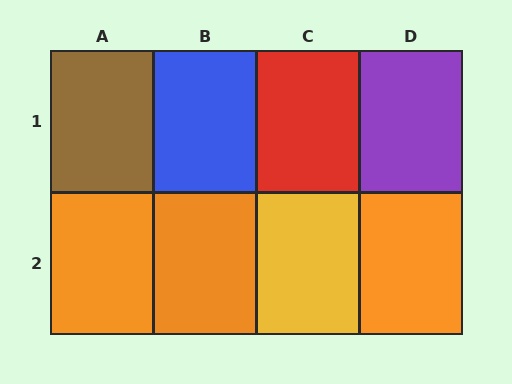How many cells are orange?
3 cells are orange.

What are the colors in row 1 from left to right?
Brown, blue, red, purple.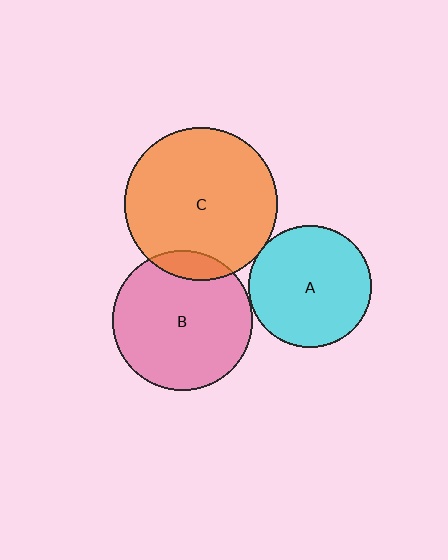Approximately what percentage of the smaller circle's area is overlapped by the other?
Approximately 10%.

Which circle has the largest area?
Circle C (orange).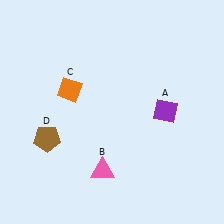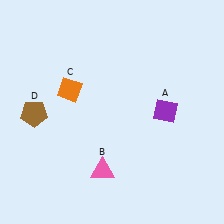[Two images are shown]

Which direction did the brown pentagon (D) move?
The brown pentagon (D) moved up.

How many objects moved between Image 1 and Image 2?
1 object moved between the two images.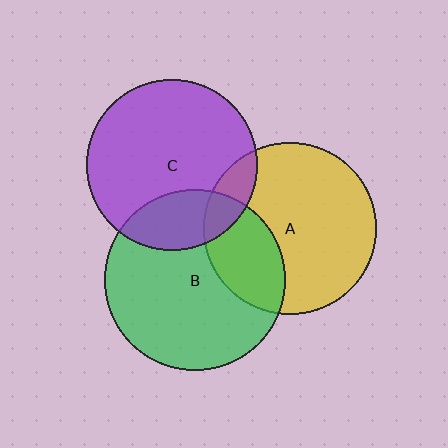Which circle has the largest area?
Circle B (green).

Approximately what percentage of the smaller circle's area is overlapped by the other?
Approximately 30%.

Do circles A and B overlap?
Yes.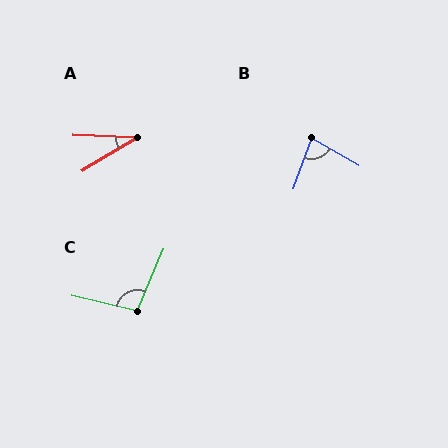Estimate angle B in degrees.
Approximately 79 degrees.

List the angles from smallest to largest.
A (33°), B (79°), C (99°).